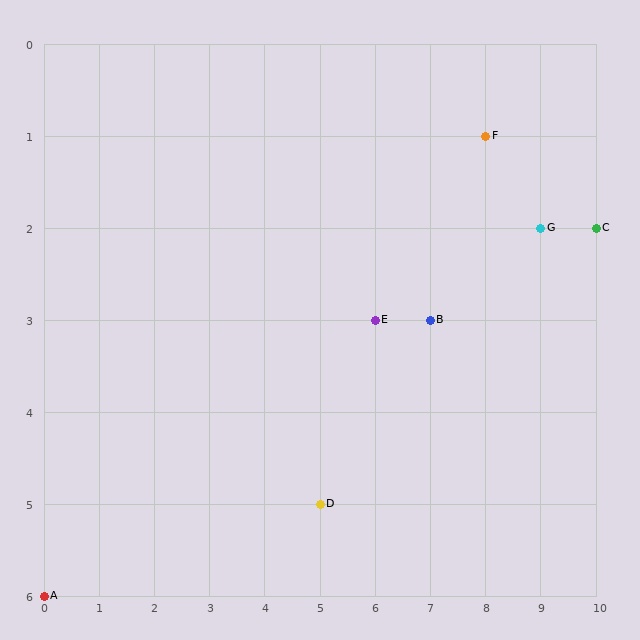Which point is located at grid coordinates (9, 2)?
Point G is at (9, 2).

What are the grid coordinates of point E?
Point E is at grid coordinates (6, 3).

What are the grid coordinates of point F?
Point F is at grid coordinates (8, 1).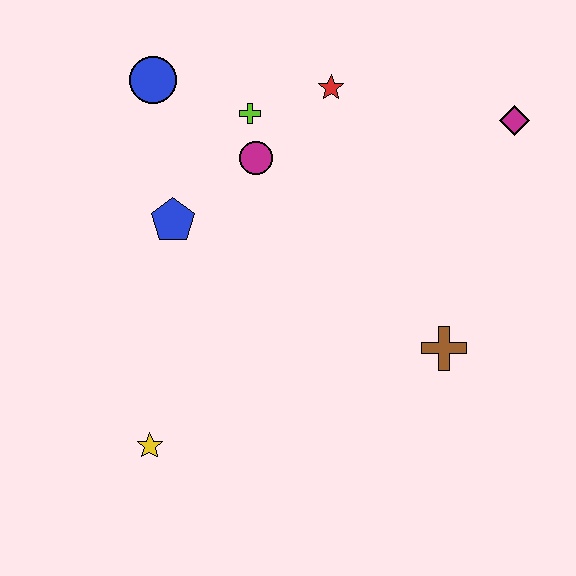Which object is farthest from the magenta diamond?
The yellow star is farthest from the magenta diamond.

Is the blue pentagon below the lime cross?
Yes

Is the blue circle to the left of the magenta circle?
Yes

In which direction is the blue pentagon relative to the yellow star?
The blue pentagon is above the yellow star.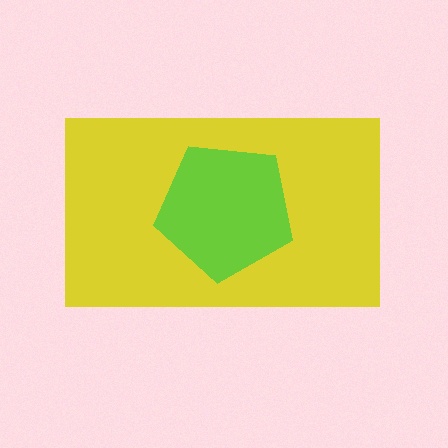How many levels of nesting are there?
2.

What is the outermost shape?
The yellow rectangle.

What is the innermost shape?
The lime pentagon.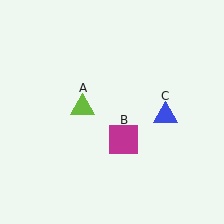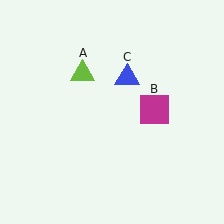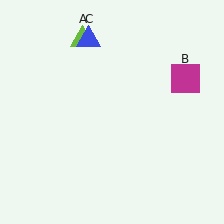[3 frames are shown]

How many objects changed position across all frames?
3 objects changed position: lime triangle (object A), magenta square (object B), blue triangle (object C).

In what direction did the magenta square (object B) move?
The magenta square (object B) moved up and to the right.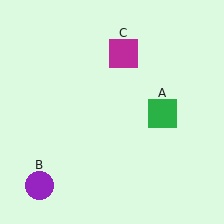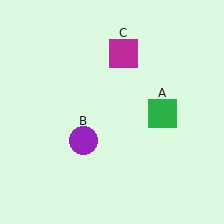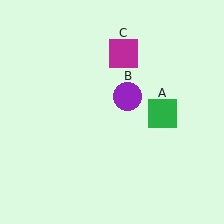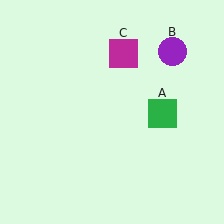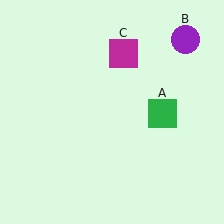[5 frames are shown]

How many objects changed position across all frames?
1 object changed position: purple circle (object B).